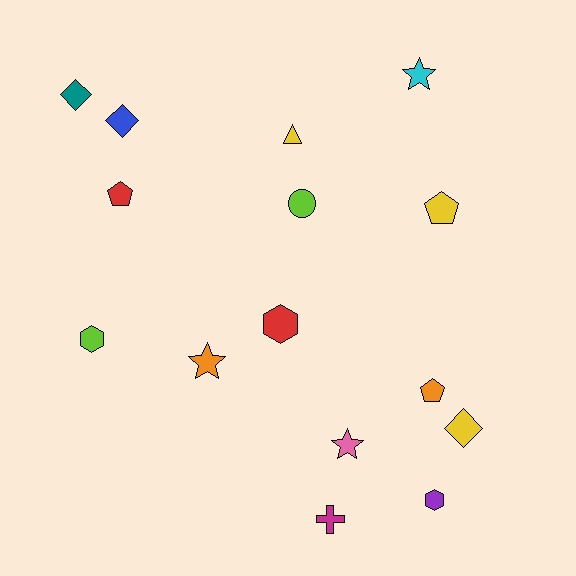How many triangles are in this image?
There is 1 triangle.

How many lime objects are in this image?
There are 2 lime objects.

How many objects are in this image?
There are 15 objects.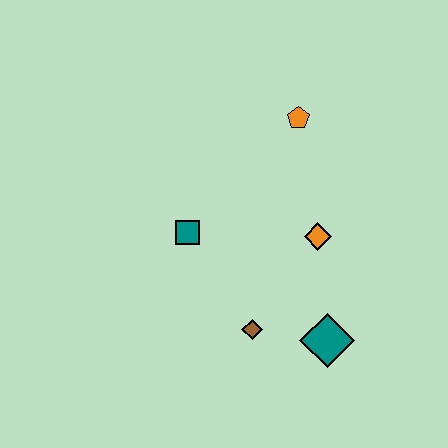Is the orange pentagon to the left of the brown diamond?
No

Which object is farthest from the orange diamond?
The teal square is farthest from the orange diamond.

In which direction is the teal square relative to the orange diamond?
The teal square is to the left of the orange diamond.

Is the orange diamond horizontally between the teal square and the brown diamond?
No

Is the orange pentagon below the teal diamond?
No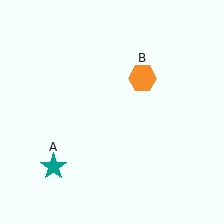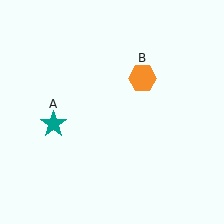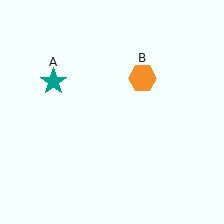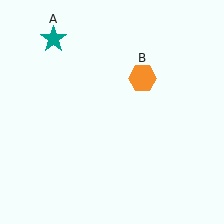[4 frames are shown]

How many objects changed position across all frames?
1 object changed position: teal star (object A).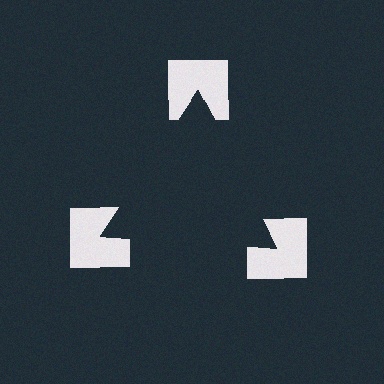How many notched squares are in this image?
There are 3 — one at each vertex of the illusory triangle.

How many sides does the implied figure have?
3 sides.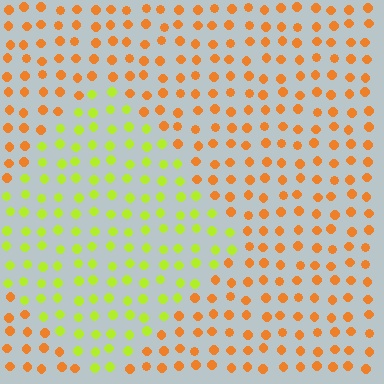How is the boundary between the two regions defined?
The boundary is defined purely by a slight shift in hue (about 53 degrees). Spacing, size, and orientation are identical on both sides.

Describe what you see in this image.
The image is filled with small orange elements in a uniform arrangement. A diamond-shaped region is visible where the elements are tinted to a slightly different hue, forming a subtle color boundary.